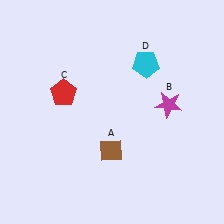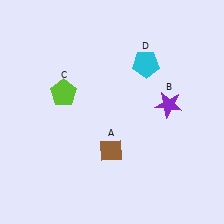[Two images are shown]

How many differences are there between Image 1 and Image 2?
There are 2 differences between the two images.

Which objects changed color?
B changed from magenta to purple. C changed from red to lime.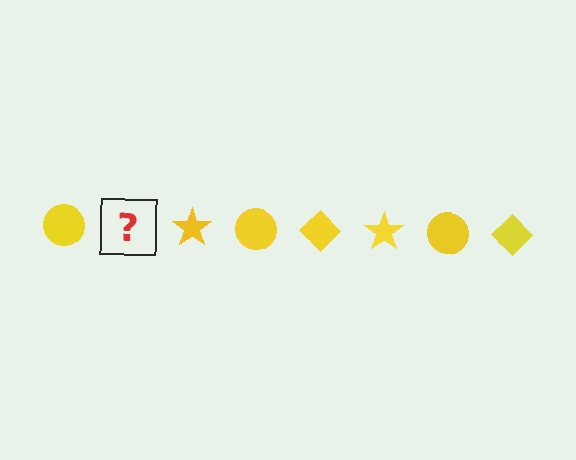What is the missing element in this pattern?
The missing element is a yellow diamond.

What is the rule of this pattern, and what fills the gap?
The rule is that the pattern cycles through circle, diamond, star shapes in yellow. The gap should be filled with a yellow diamond.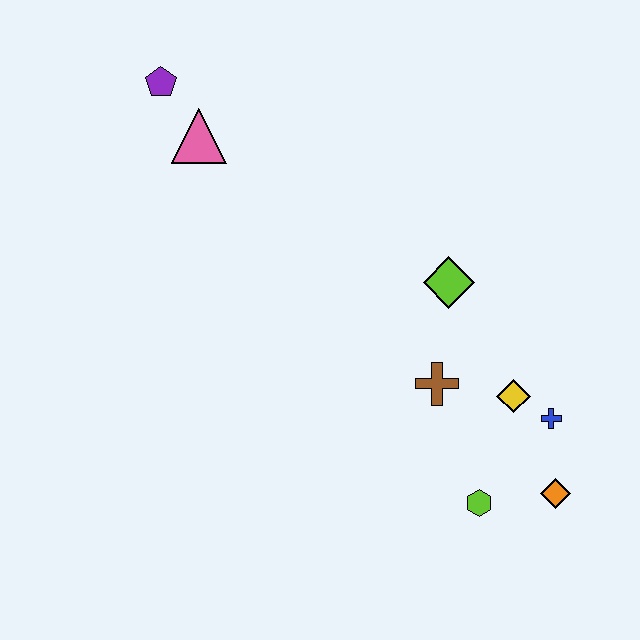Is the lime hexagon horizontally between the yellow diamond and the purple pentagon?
Yes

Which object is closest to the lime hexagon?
The orange diamond is closest to the lime hexagon.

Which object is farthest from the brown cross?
The purple pentagon is farthest from the brown cross.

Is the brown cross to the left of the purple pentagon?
No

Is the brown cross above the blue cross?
Yes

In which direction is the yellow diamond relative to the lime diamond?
The yellow diamond is below the lime diamond.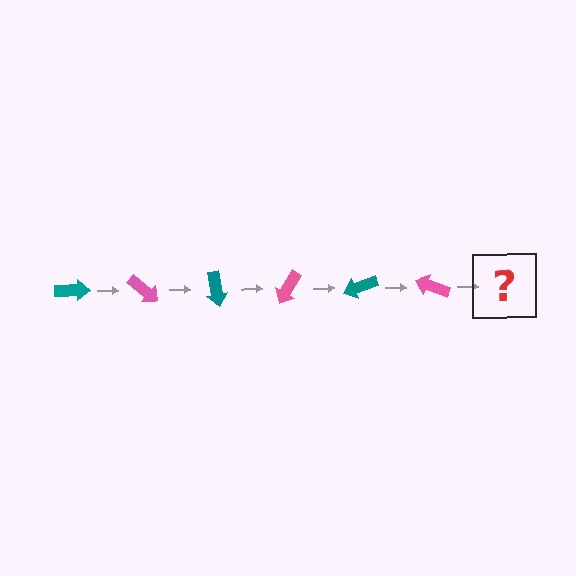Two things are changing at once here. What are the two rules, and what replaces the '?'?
The two rules are that it rotates 40 degrees each step and the color cycles through teal and pink. The '?' should be a teal arrow, rotated 240 degrees from the start.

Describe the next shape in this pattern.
It should be a teal arrow, rotated 240 degrees from the start.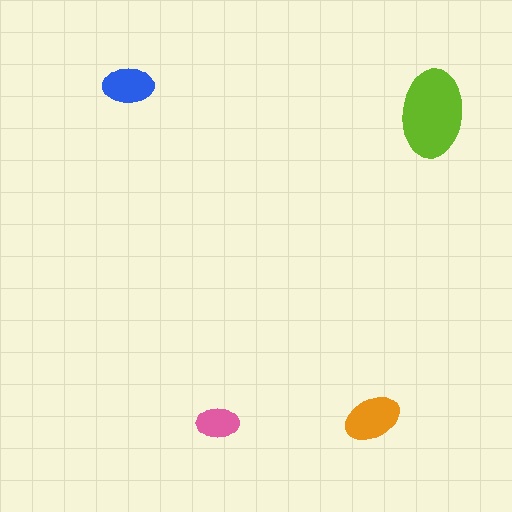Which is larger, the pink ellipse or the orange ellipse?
The orange one.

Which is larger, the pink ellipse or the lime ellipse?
The lime one.